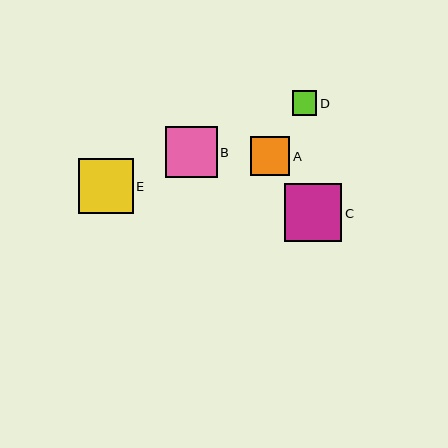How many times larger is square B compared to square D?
Square B is approximately 2.1 times the size of square D.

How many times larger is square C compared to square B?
Square C is approximately 1.1 times the size of square B.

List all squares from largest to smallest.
From largest to smallest: C, E, B, A, D.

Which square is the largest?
Square C is the largest with a size of approximately 57 pixels.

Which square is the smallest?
Square D is the smallest with a size of approximately 24 pixels.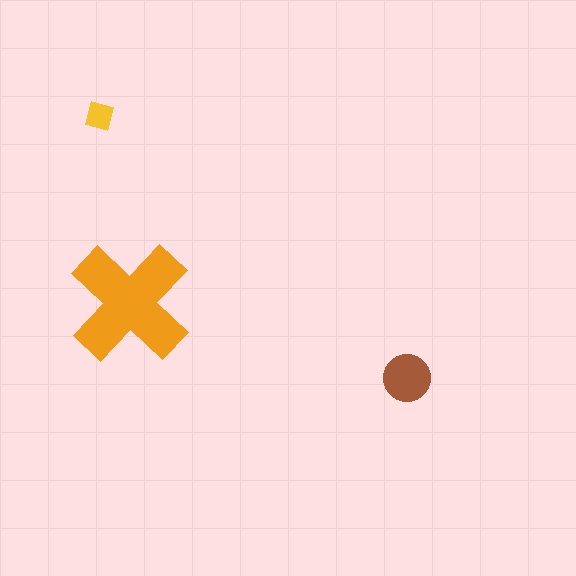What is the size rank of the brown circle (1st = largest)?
2nd.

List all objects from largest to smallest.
The orange cross, the brown circle, the yellow diamond.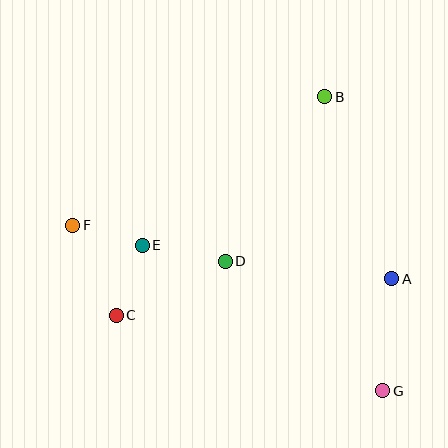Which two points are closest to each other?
Points E and F are closest to each other.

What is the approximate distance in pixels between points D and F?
The distance between D and F is approximately 157 pixels.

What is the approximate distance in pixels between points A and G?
The distance between A and G is approximately 112 pixels.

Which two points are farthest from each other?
Points F and G are farthest from each other.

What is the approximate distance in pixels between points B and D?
The distance between B and D is approximately 193 pixels.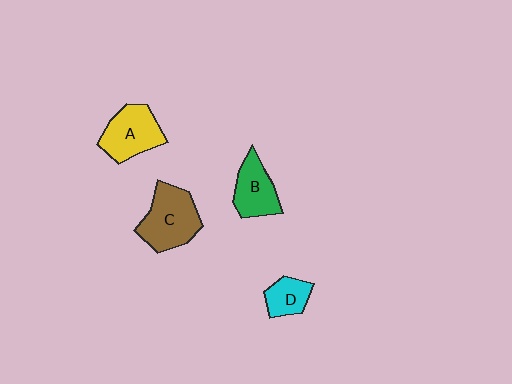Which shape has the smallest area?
Shape D (cyan).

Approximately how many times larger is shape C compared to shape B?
Approximately 1.4 times.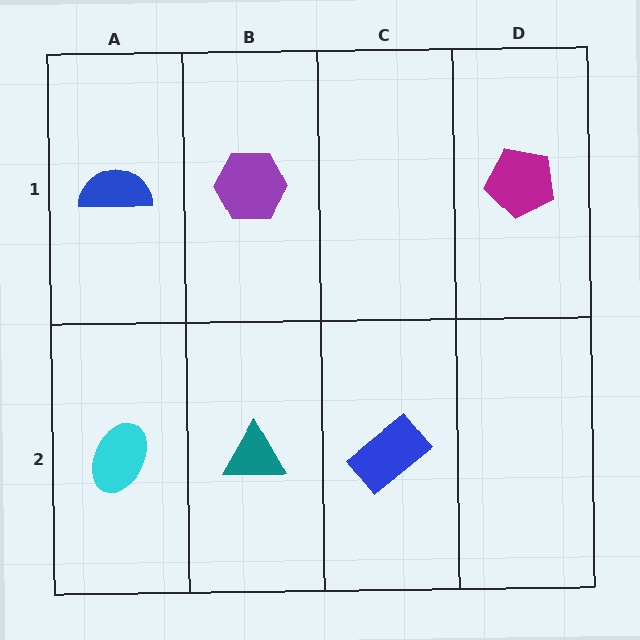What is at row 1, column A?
A blue semicircle.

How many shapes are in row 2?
3 shapes.